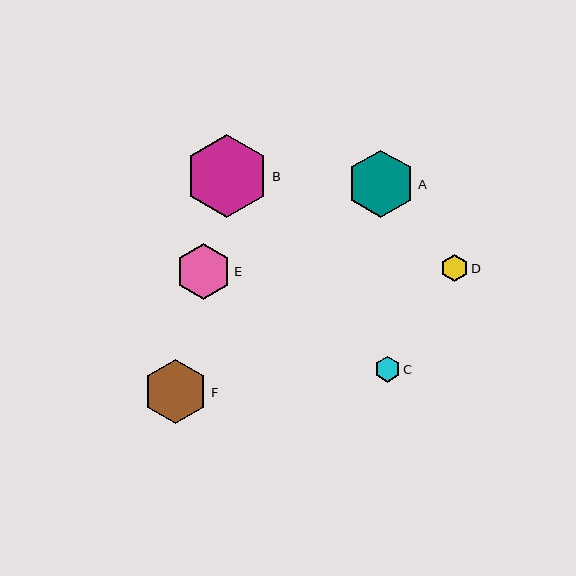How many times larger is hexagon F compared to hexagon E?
Hexagon F is approximately 1.2 times the size of hexagon E.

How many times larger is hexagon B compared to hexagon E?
Hexagon B is approximately 1.5 times the size of hexagon E.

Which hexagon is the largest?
Hexagon B is the largest with a size of approximately 83 pixels.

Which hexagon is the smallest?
Hexagon C is the smallest with a size of approximately 26 pixels.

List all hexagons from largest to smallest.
From largest to smallest: B, A, F, E, D, C.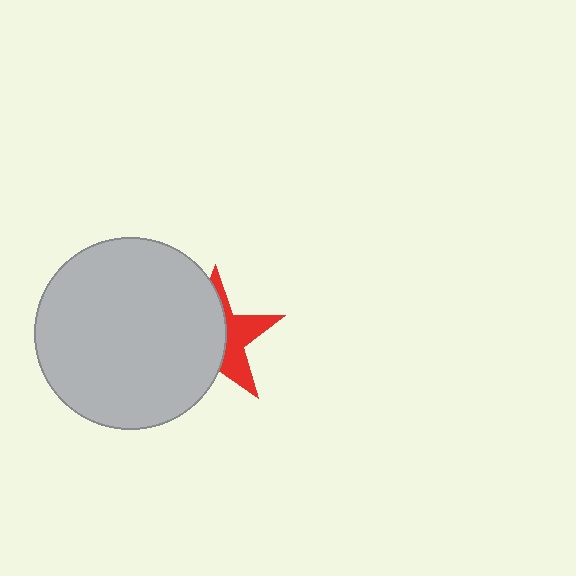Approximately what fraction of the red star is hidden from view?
Roughly 60% of the red star is hidden behind the light gray circle.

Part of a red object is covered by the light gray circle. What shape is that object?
It is a star.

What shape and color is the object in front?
The object in front is a light gray circle.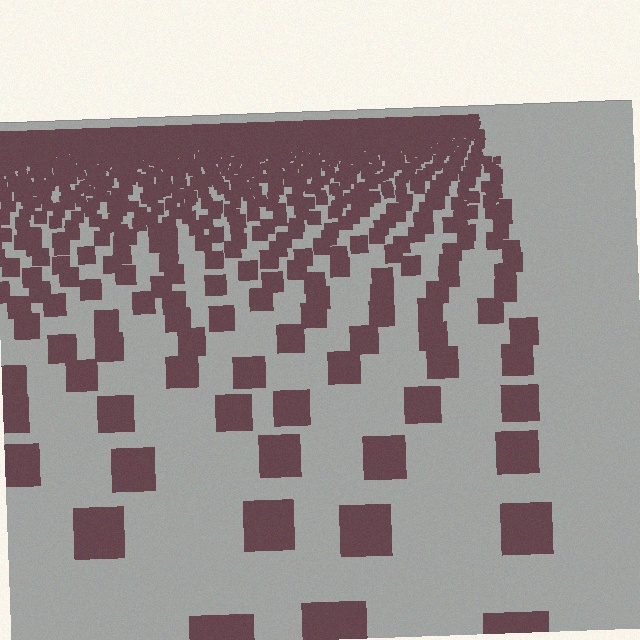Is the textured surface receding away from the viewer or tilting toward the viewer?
The surface is receding away from the viewer. Texture elements get smaller and denser toward the top.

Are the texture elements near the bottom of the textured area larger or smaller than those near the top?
Larger. Near the bottom, elements are closer to the viewer and appear at a bigger on-screen size.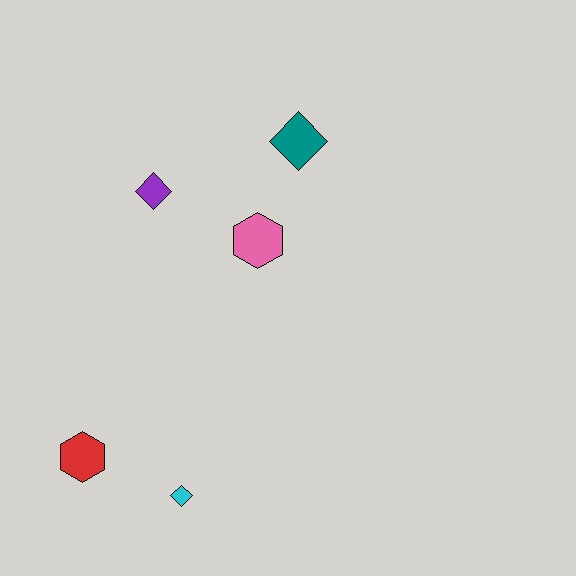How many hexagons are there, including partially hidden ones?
There are 2 hexagons.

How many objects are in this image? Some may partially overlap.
There are 5 objects.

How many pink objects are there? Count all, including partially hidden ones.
There is 1 pink object.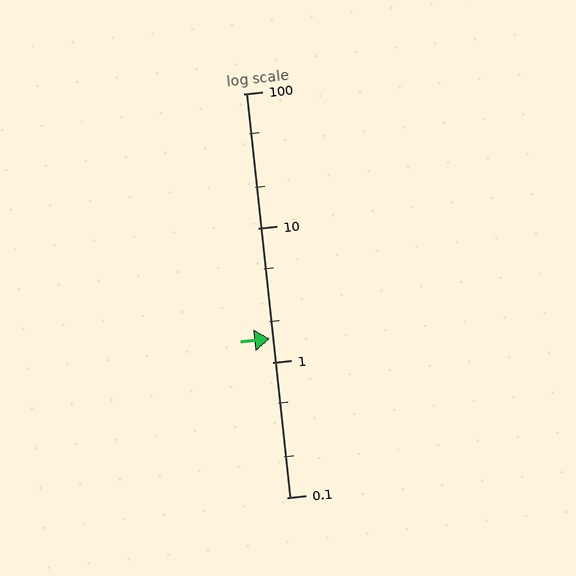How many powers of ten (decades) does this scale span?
The scale spans 3 decades, from 0.1 to 100.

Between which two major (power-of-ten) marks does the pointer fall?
The pointer is between 1 and 10.